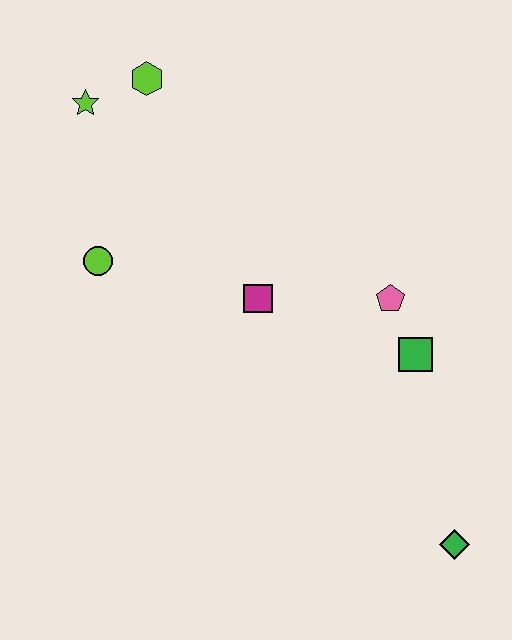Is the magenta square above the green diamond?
Yes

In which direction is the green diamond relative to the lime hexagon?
The green diamond is below the lime hexagon.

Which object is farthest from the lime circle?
The green diamond is farthest from the lime circle.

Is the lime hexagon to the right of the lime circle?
Yes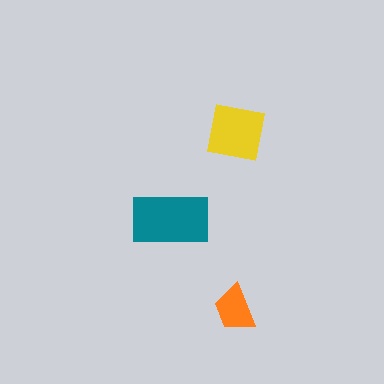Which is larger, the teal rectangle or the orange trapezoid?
The teal rectangle.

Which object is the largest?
The teal rectangle.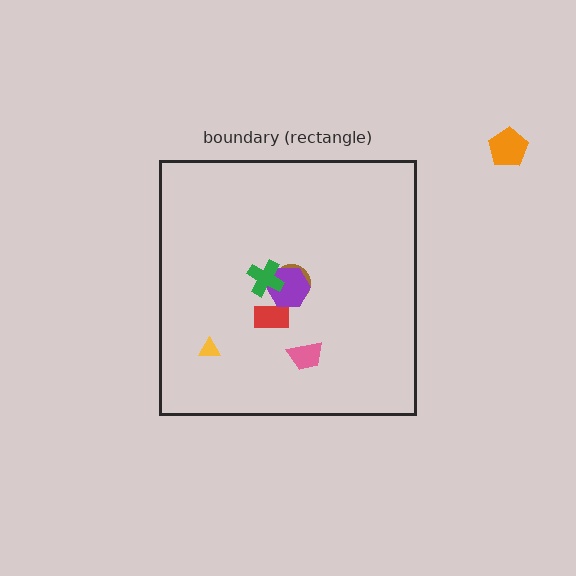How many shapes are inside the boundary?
6 inside, 1 outside.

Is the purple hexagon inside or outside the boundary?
Inside.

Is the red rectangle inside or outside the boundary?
Inside.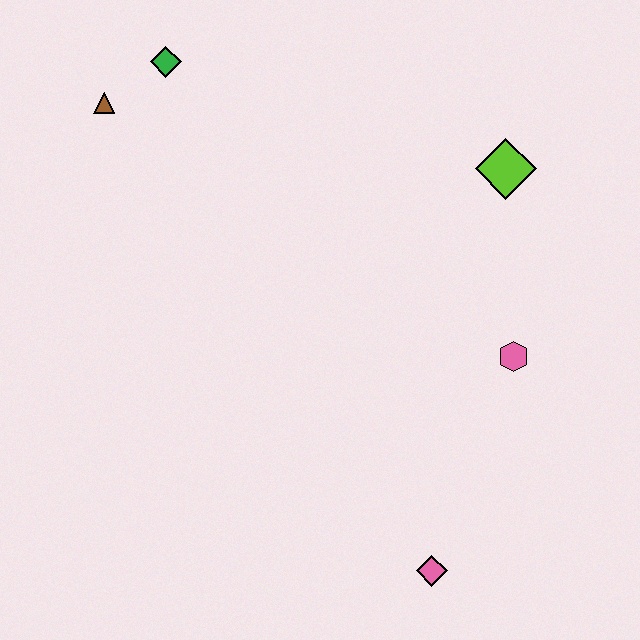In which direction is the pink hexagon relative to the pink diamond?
The pink hexagon is above the pink diamond.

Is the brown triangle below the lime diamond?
No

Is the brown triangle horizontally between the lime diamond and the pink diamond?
No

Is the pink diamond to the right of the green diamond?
Yes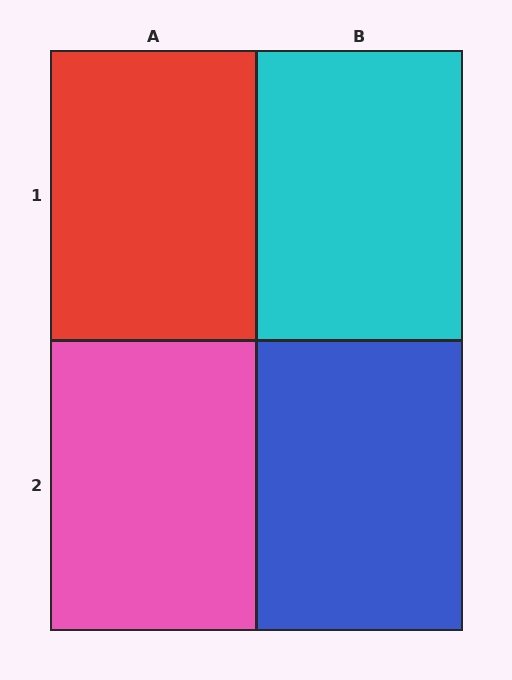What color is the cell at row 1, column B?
Cyan.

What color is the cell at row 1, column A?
Red.